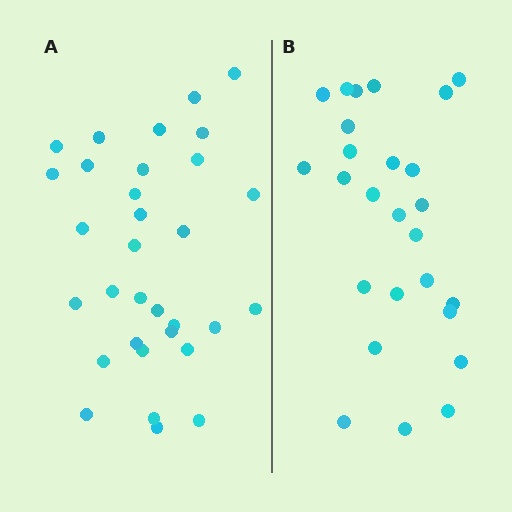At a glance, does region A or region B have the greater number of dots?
Region A (the left region) has more dots.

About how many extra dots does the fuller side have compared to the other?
Region A has about 6 more dots than region B.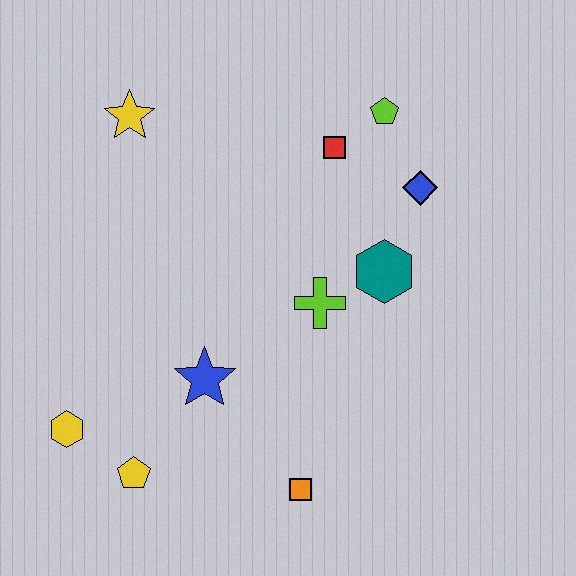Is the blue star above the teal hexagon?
No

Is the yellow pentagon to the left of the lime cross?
Yes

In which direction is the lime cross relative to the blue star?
The lime cross is to the right of the blue star.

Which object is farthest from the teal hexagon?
The yellow hexagon is farthest from the teal hexagon.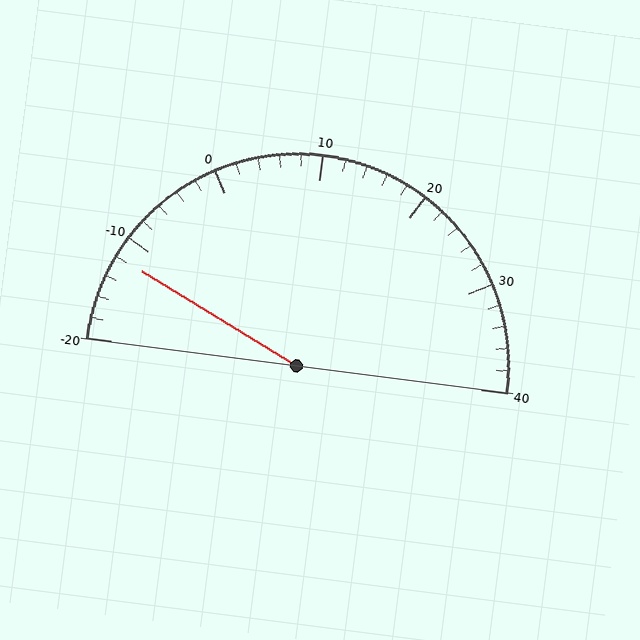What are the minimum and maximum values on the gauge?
The gauge ranges from -20 to 40.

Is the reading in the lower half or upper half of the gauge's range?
The reading is in the lower half of the range (-20 to 40).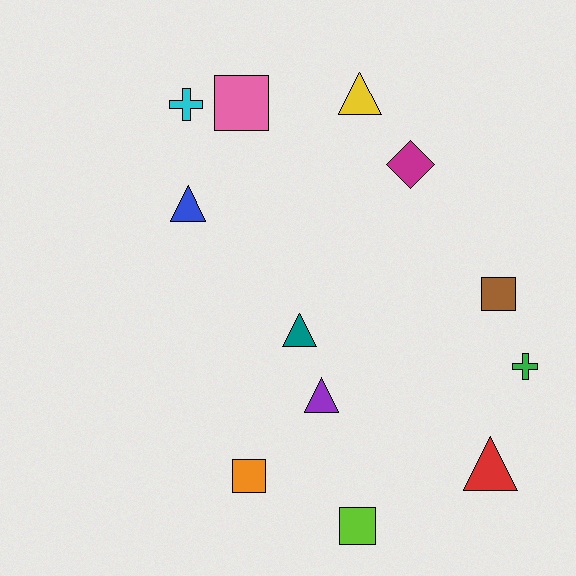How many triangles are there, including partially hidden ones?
There are 5 triangles.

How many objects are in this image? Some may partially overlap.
There are 12 objects.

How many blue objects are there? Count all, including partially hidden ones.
There is 1 blue object.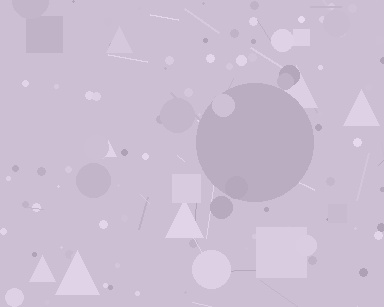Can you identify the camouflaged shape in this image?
The camouflaged shape is a circle.